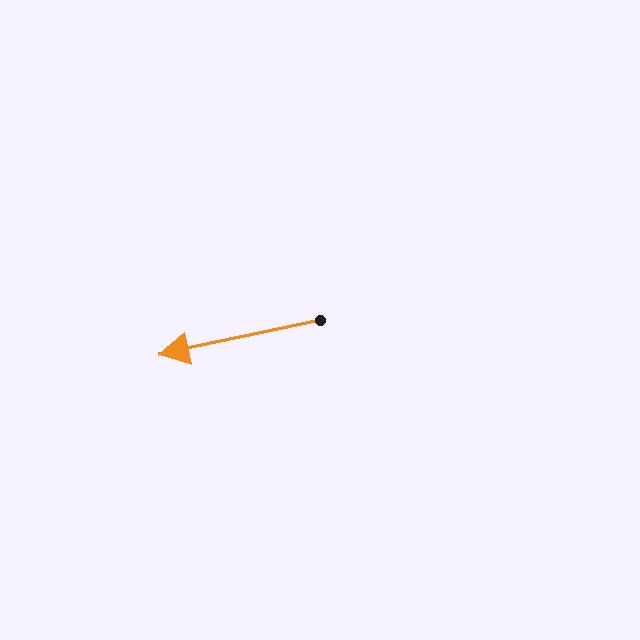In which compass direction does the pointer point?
West.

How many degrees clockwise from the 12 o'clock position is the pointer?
Approximately 258 degrees.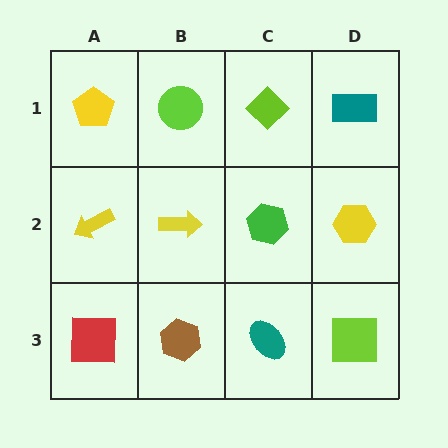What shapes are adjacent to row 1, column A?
A yellow arrow (row 2, column A), a lime circle (row 1, column B).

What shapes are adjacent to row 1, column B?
A yellow arrow (row 2, column B), a yellow pentagon (row 1, column A), a lime diamond (row 1, column C).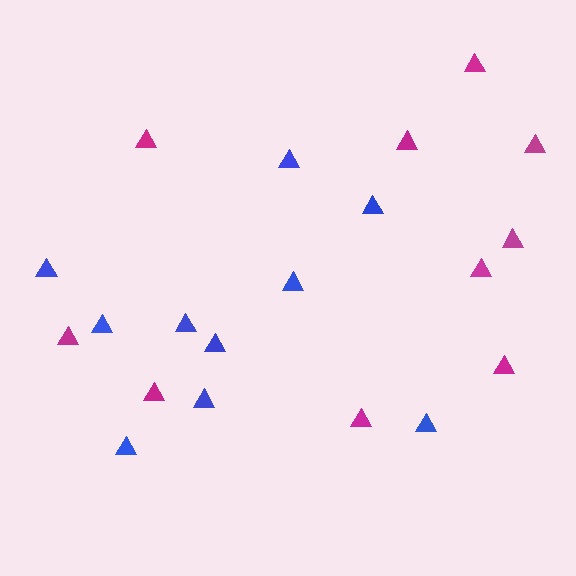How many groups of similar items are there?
There are 2 groups: one group of blue triangles (10) and one group of magenta triangles (10).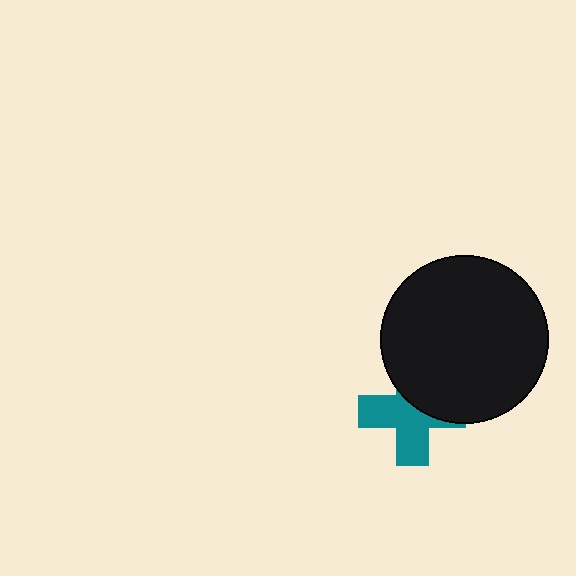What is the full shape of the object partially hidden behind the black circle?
The partially hidden object is a teal cross.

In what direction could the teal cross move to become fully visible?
The teal cross could move down. That would shift it out from behind the black circle entirely.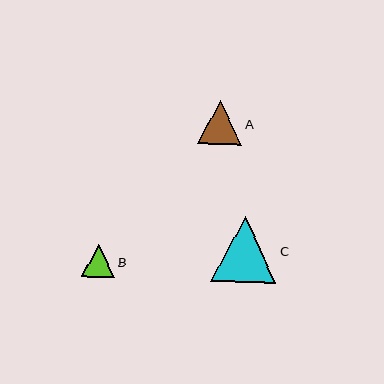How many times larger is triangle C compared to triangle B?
Triangle C is approximately 2.0 times the size of triangle B.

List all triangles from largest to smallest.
From largest to smallest: C, A, B.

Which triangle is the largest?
Triangle C is the largest with a size of approximately 65 pixels.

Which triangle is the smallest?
Triangle B is the smallest with a size of approximately 33 pixels.